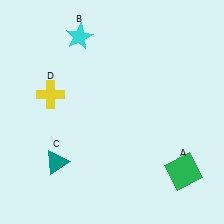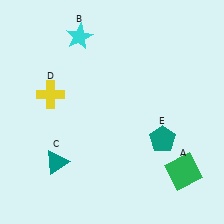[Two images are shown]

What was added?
A teal pentagon (E) was added in Image 2.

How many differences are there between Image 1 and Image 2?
There is 1 difference between the two images.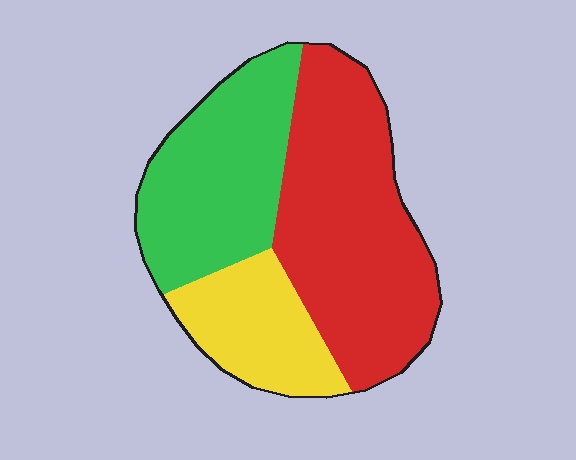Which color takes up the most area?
Red, at roughly 45%.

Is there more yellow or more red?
Red.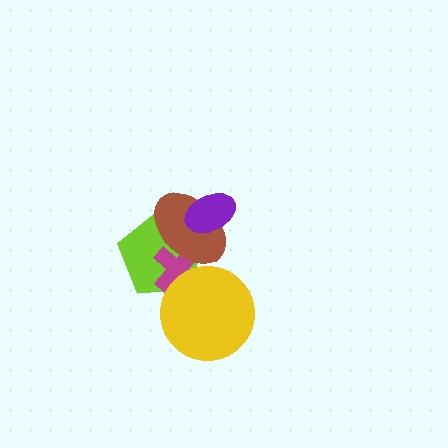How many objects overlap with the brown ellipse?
3 objects overlap with the brown ellipse.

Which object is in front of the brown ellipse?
The purple ellipse is in front of the brown ellipse.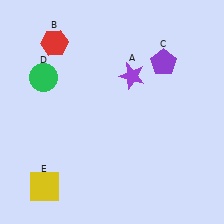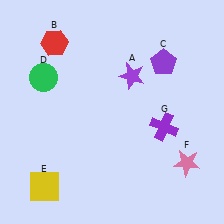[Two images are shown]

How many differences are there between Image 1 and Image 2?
There are 2 differences between the two images.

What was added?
A pink star (F), a purple cross (G) were added in Image 2.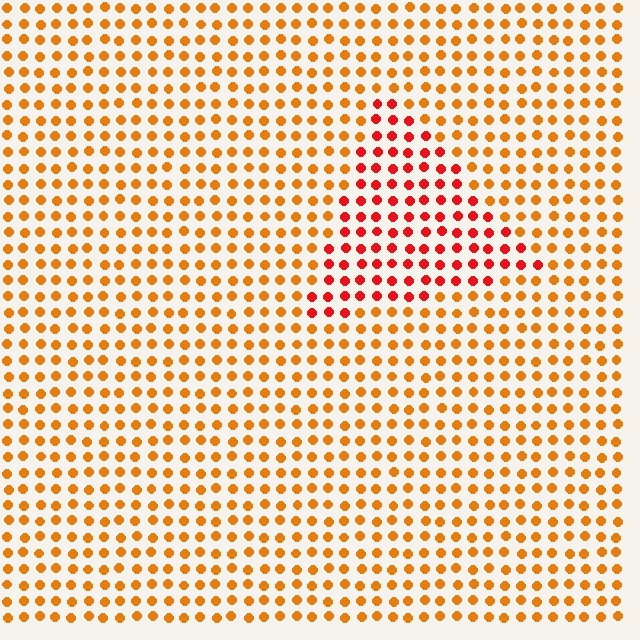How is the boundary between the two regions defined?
The boundary is defined purely by a slight shift in hue (about 33 degrees). Spacing, size, and orientation are identical on both sides.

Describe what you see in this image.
The image is filled with small orange elements in a uniform arrangement. A triangle-shaped region is visible where the elements are tinted to a slightly different hue, forming a subtle color boundary.